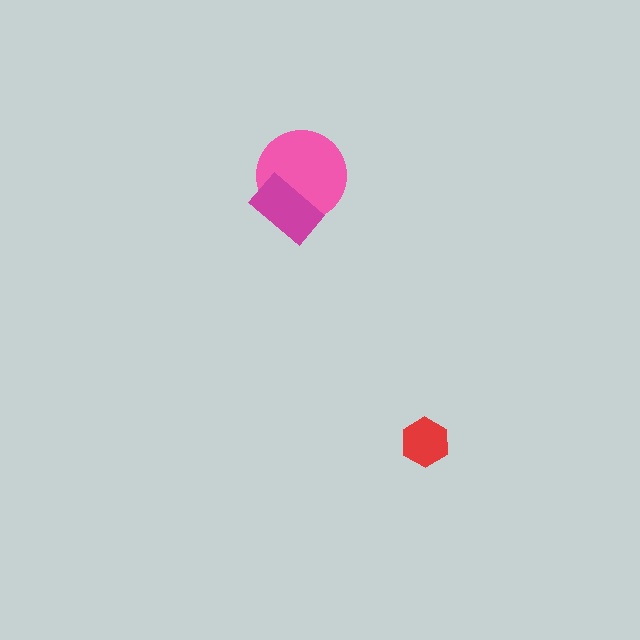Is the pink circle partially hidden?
Yes, it is partially covered by another shape.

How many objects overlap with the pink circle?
1 object overlaps with the pink circle.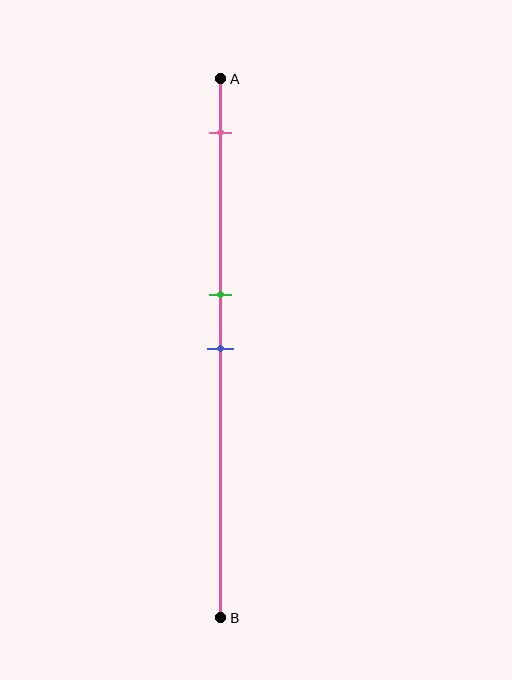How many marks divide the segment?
There are 3 marks dividing the segment.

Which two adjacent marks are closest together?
The green and blue marks are the closest adjacent pair.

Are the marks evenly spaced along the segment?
No, the marks are not evenly spaced.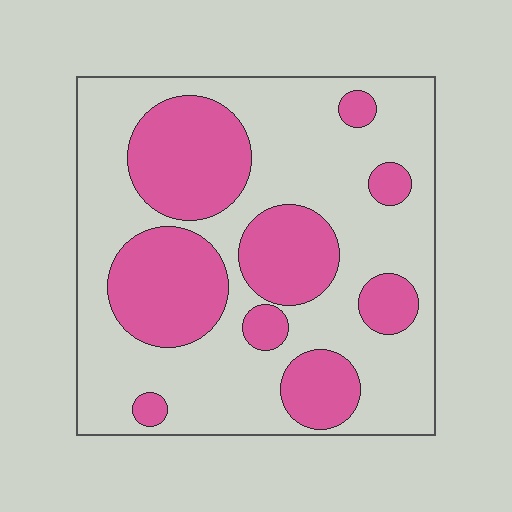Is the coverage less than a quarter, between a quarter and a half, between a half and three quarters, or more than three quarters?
Between a quarter and a half.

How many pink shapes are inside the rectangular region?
9.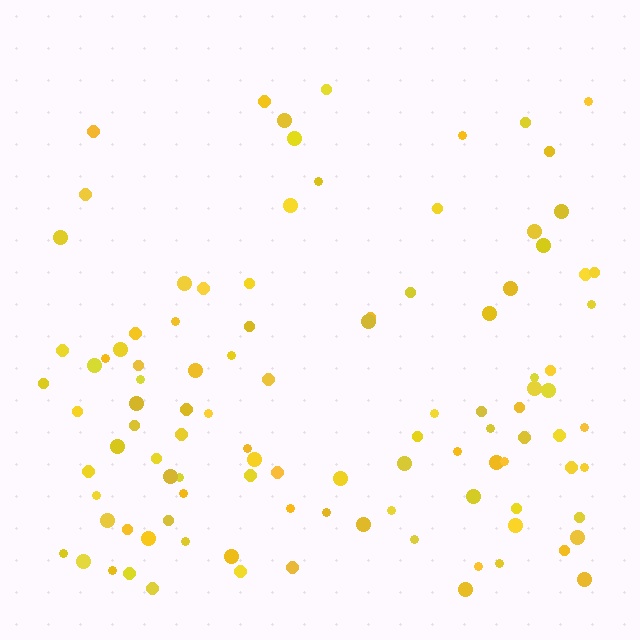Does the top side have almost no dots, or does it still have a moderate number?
Still a moderate number, just noticeably fewer than the bottom.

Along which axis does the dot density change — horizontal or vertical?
Vertical.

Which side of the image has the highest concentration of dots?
The bottom.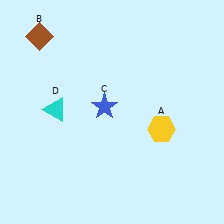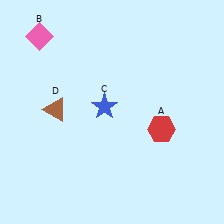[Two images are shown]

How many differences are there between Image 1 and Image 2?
There are 3 differences between the two images.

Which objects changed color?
A changed from yellow to red. B changed from brown to pink. D changed from cyan to brown.